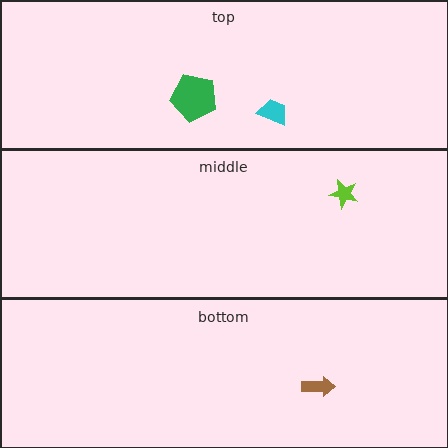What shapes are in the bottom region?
The brown arrow.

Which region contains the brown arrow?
The bottom region.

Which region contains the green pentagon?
The top region.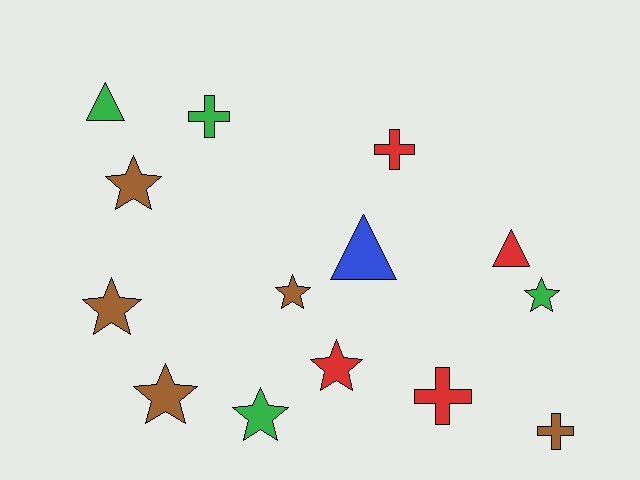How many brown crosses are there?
There is 1 brown cross.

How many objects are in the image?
There are 14 objects.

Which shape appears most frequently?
Star, with 7 objects.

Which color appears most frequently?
Brown, with 5 objects.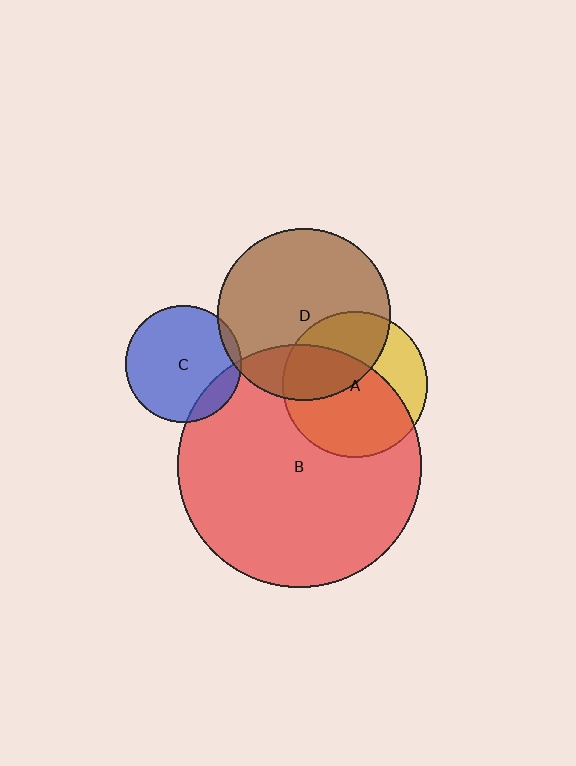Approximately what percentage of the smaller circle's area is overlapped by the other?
Approximately 15%.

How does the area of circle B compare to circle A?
Approximately 2.8 times.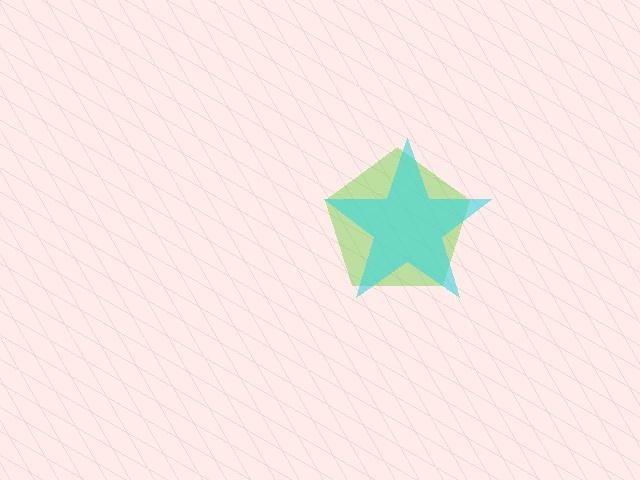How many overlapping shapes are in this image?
There are 2 overlapping shapes in the image.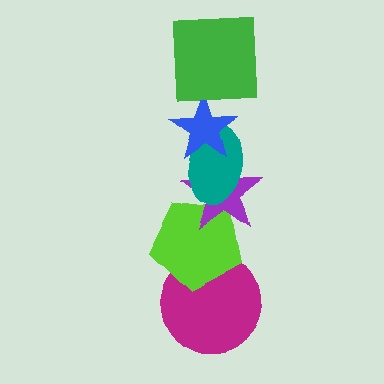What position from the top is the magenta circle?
The magenta circle is 6th from the top.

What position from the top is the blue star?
The blue star is 2nd from the top.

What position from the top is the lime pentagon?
The lime pentagon is 5th from the top.